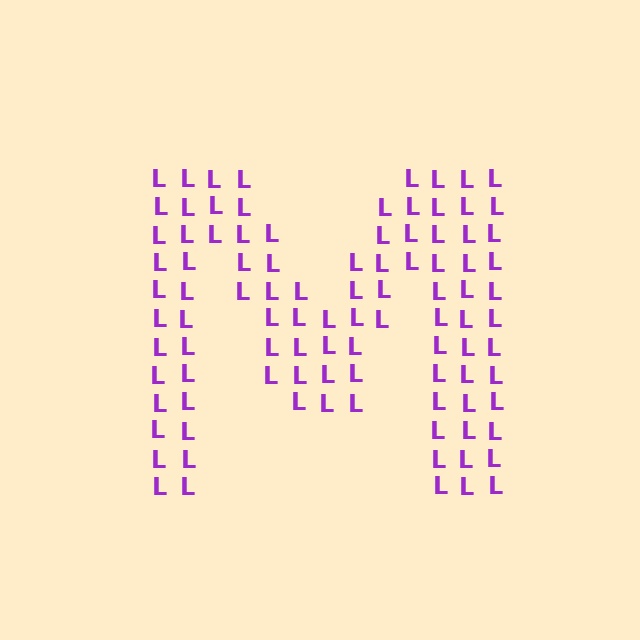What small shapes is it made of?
It is made of small letter L's.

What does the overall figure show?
The overall figure shows the letter M.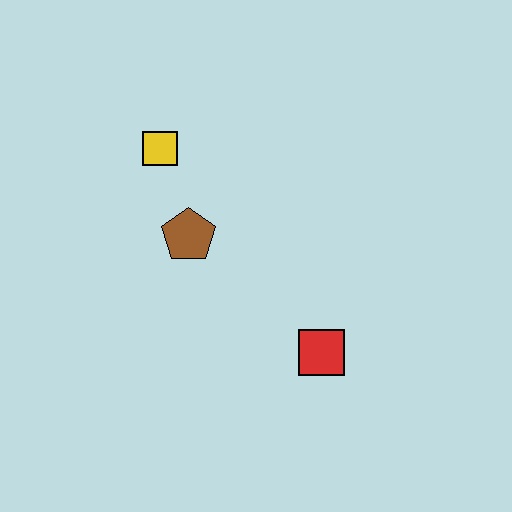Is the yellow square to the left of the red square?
Yes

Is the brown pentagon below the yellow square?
Yes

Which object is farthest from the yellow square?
The red square is farthest from the yellow square.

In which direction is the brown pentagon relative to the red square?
The brown pentagon is to the left of the red square.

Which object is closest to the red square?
The brown pentagon is closest to the red square.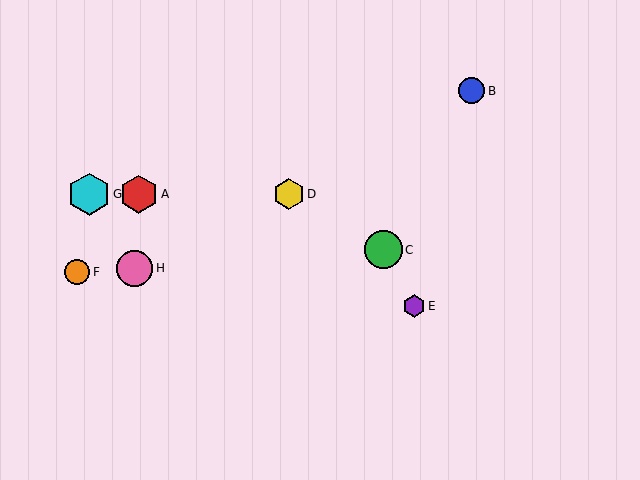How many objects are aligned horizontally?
3 objects (A, D, G) are aligned horizontally.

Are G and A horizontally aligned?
Yes, both are at y≈194.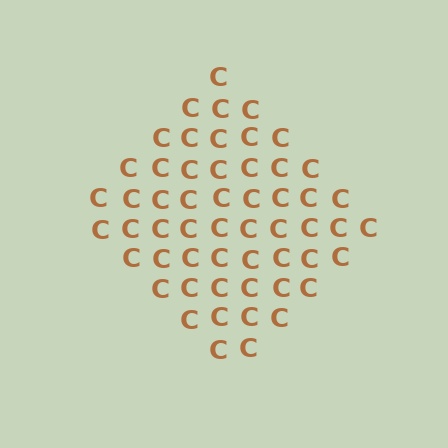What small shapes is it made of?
It is made of small letter C's.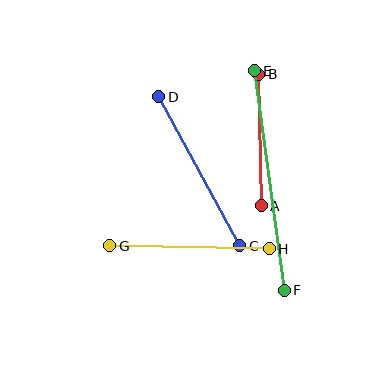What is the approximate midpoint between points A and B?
The midpoint is at approximately (260, 140) pixels.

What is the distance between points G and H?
The distance is approximately 160 pixels.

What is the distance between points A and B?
The distance is approximately 131 pixels.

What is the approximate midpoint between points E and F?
The midpoint is at approximately (269, 181) pixels.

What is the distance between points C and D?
The distance is approximately 169 pixels.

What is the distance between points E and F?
The distance is approximately 221 pixels.